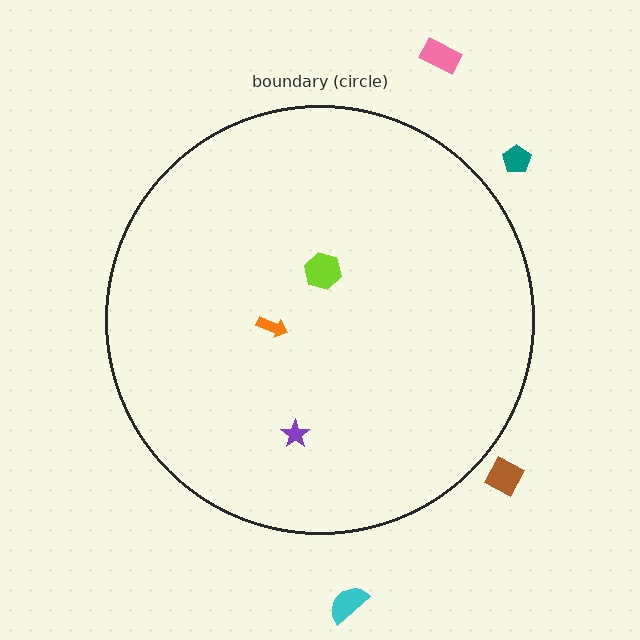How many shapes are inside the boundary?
3 inside, 4 outside.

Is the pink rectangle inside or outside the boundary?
Outside.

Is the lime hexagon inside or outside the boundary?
Inside.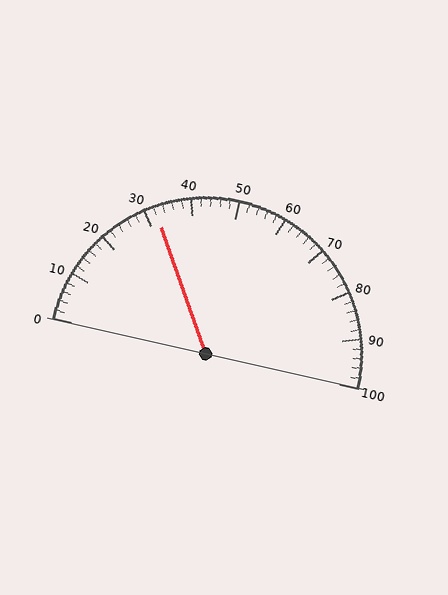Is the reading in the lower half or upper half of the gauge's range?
The reading is in the lower half of the range (0 to 100).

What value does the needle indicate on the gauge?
The needle indicates approximately 32.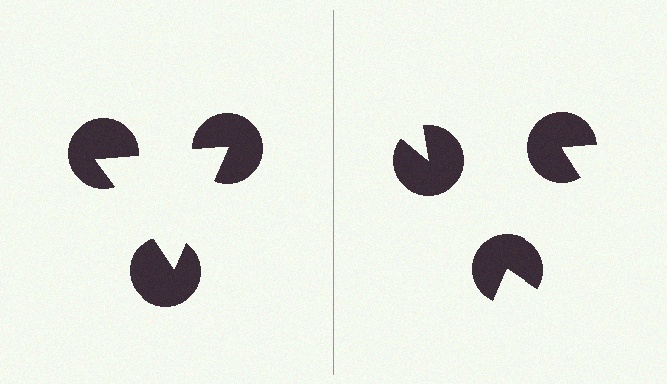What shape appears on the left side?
An illusory triangle.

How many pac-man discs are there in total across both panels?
6 — 3 on each side.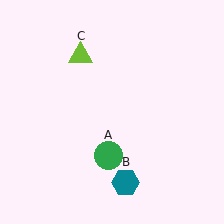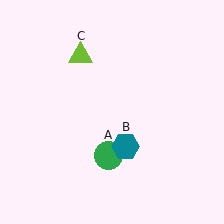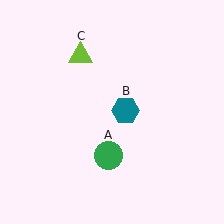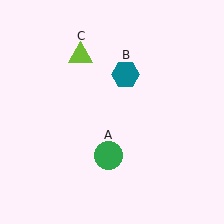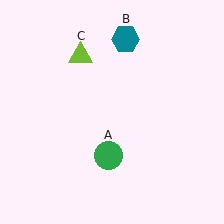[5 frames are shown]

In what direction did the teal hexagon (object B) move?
The teal hexagon (object B) moved up.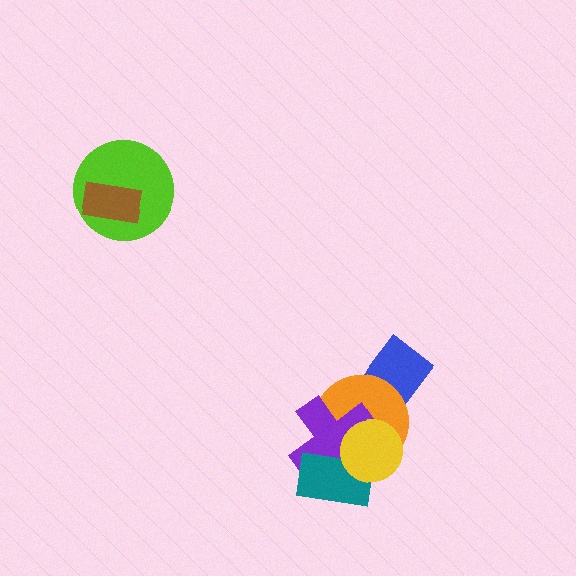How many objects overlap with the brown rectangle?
1 object overlaps with the brown rectangle.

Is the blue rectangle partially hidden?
Yes, it is partially covered by another shape.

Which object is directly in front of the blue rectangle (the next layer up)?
The orange circle is directly in front of the blue rectangle.